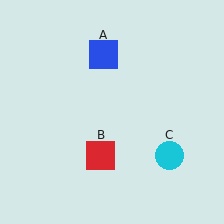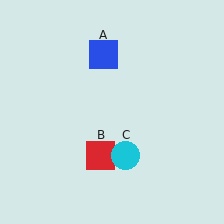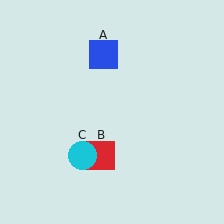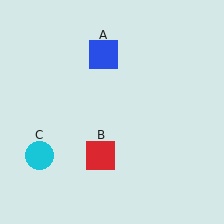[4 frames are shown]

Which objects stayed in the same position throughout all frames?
Blue square (object A) and red square (object B) remained stationary.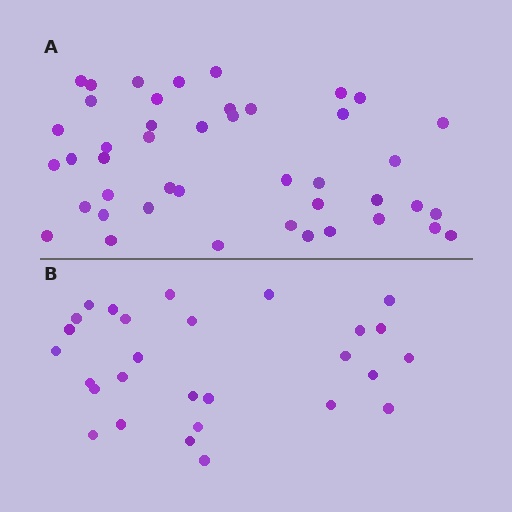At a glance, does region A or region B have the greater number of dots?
Region A (the top region) has more dots.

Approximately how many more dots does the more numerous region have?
Region A has approximately 15 more dots than region B.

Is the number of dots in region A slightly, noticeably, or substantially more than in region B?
Region A has substantially more. The ratio is roughly 1.6 to 1.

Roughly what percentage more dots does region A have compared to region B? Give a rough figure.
About 55% more.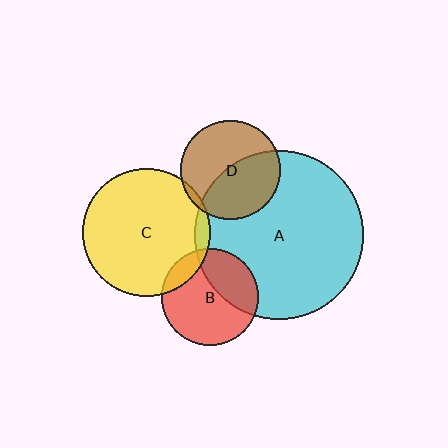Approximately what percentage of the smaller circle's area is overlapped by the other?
Approximately 5%.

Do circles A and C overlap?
Yes.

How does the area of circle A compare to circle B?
Approximately 3.0 times.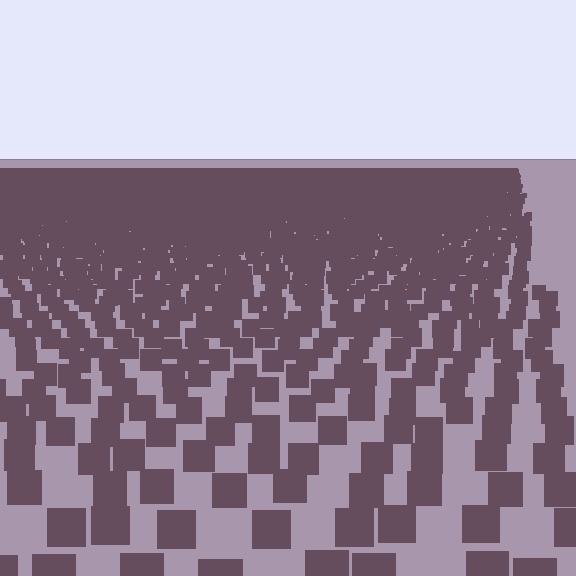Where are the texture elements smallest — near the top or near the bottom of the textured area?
Near the top.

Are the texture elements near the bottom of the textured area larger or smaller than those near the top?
Larger. Near the bottom, elements are closer to the viewer and appear at a bigger on-screen size.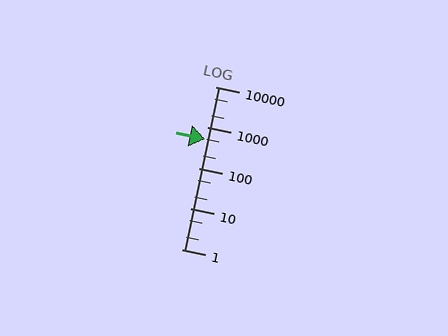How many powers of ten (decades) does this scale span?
The scale spans 4 decades, from 1 to 10000.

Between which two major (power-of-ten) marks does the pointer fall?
The pointer is between 100 and 1000.